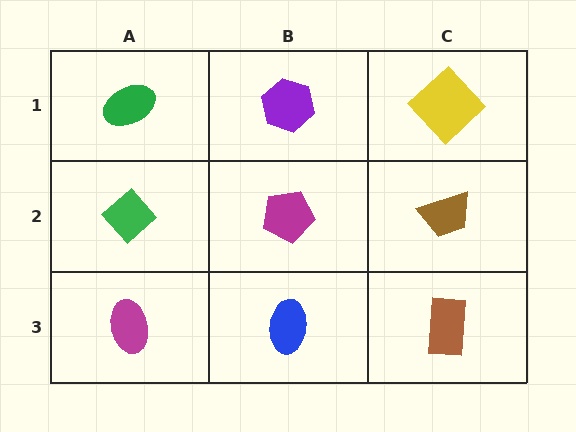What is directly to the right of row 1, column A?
A purple hexagon.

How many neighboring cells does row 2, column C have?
3.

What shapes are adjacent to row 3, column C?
A brown trapezoid (row 2, column C), a blue ellipse (row 3, column B).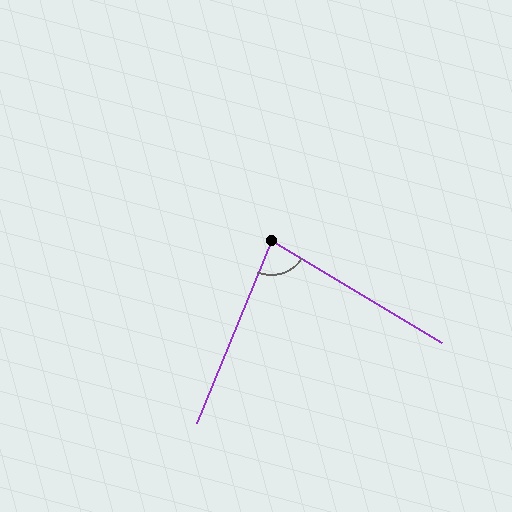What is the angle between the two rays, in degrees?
Approximately 81 degrees.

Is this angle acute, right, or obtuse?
It is acute.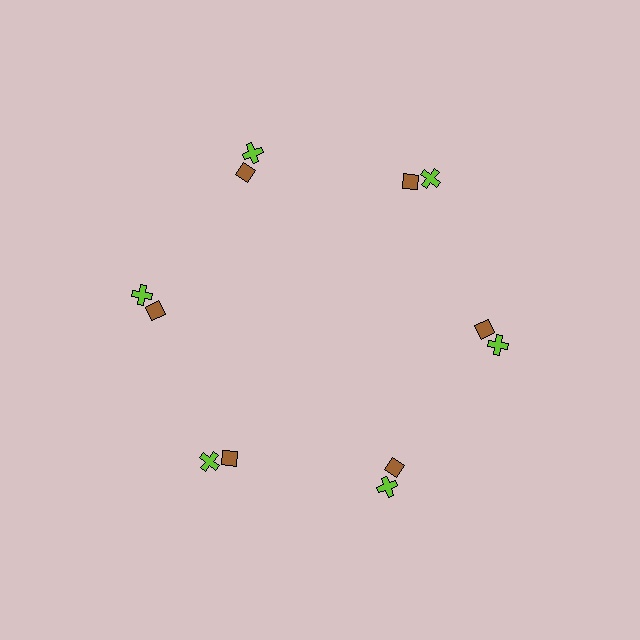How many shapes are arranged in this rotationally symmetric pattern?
There are 12 shapes, arranged in 6 groups of 2.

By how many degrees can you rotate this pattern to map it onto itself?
The pattern maps onto itself every 60 degrees of rotation.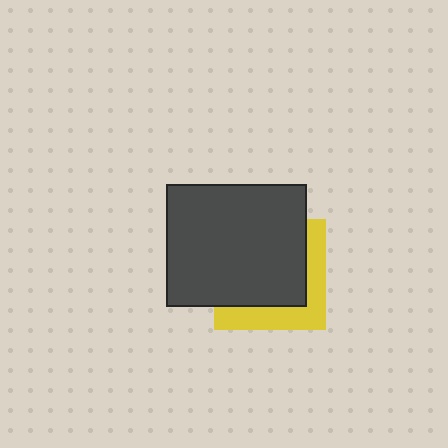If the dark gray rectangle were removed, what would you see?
You would see the complete yellow square.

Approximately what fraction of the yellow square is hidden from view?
Roughly 67% of the yellow square is hidden behind the dark gray rectangle.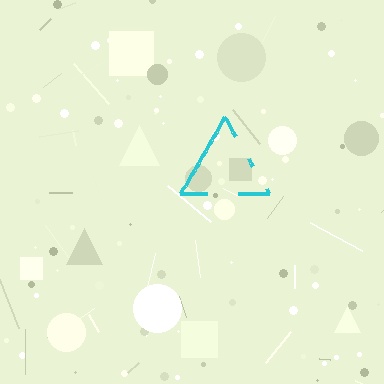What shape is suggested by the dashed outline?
The dashed outline suggests a triangle.